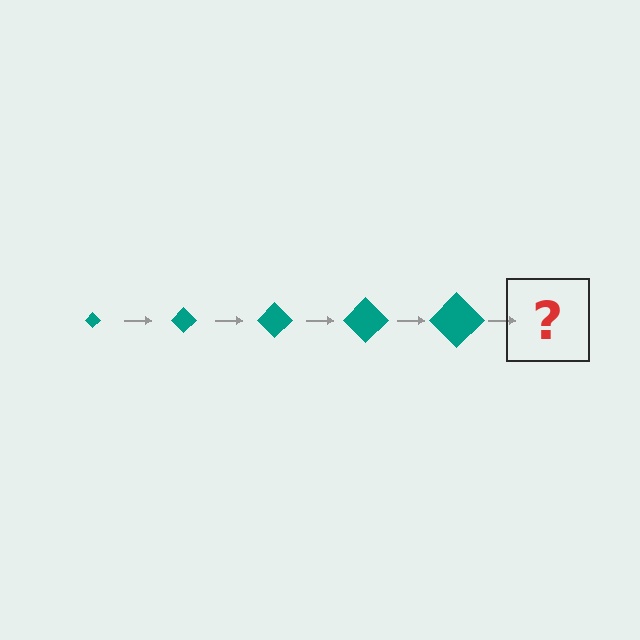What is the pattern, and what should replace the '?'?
The pattern is that the diamond gets progressively larger each step. The '?' should be a teal diamond, larger than the previous one.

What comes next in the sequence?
The next element should be a teal diamond, larger than the previous one.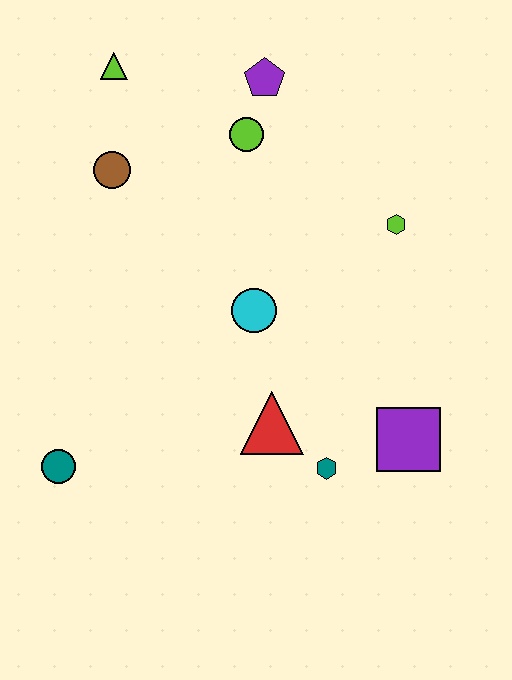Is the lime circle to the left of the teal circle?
No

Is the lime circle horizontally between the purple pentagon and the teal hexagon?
No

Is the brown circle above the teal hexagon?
Yes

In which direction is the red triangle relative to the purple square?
The red triangle is to the left of the purple square.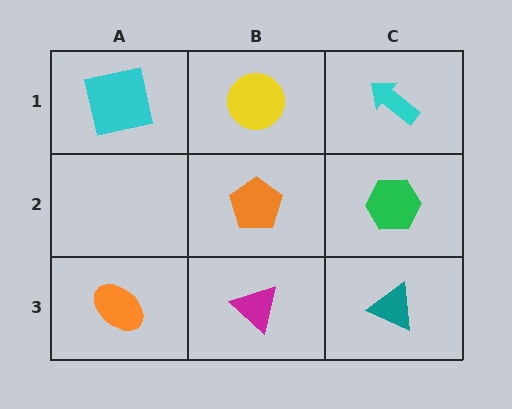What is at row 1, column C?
A cyan arrow.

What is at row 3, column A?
An orange ellipse.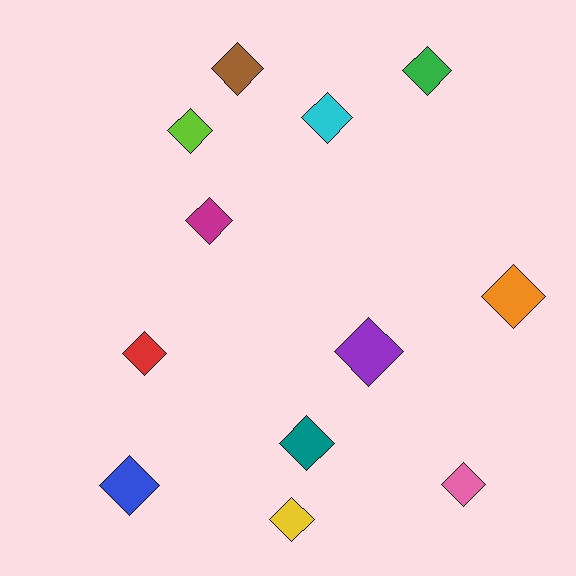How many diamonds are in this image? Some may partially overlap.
There are 12 diamonds.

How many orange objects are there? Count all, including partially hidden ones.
There is 1 orange object.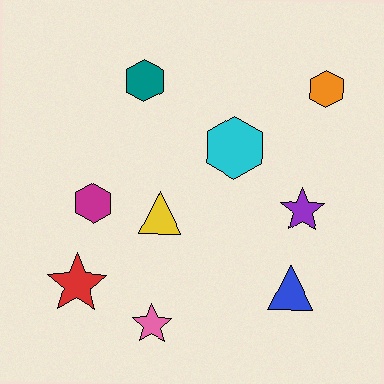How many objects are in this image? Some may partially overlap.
There are 9 objects.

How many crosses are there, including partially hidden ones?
There are no crosses.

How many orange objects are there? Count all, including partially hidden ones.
There is 1 orange object.